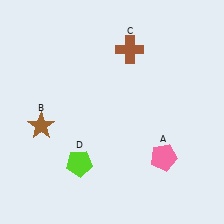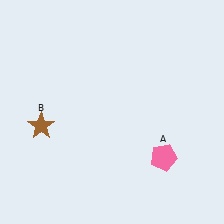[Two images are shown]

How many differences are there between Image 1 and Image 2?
There are 2 differences between the two images.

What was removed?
The brown cross (C), the lime pentagon (D) were removed in Image 2.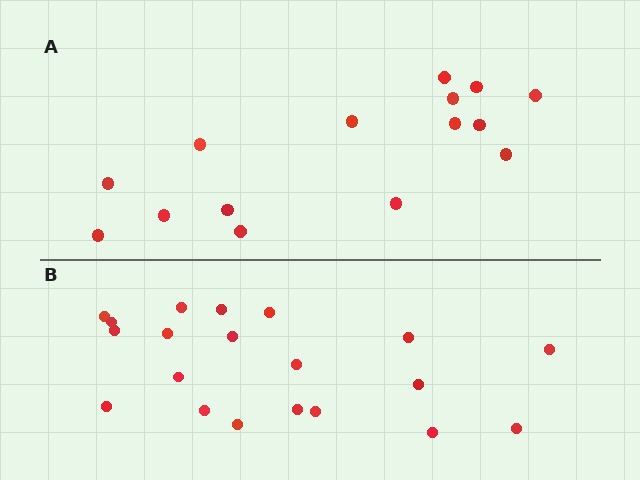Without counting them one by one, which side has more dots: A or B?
Region B (the bottom region) has more dots.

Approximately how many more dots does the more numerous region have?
Region B has about 5 more dots than region A.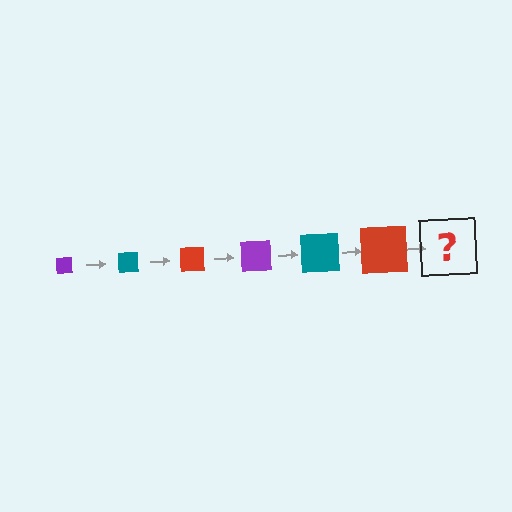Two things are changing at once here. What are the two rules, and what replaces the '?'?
The two rules are that the square grows larger each step and the color cycles through purple, teal, and red. The '?' should be a purple square, larger than the previous one.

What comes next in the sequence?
The next element should be a purple square, larger than the previous one.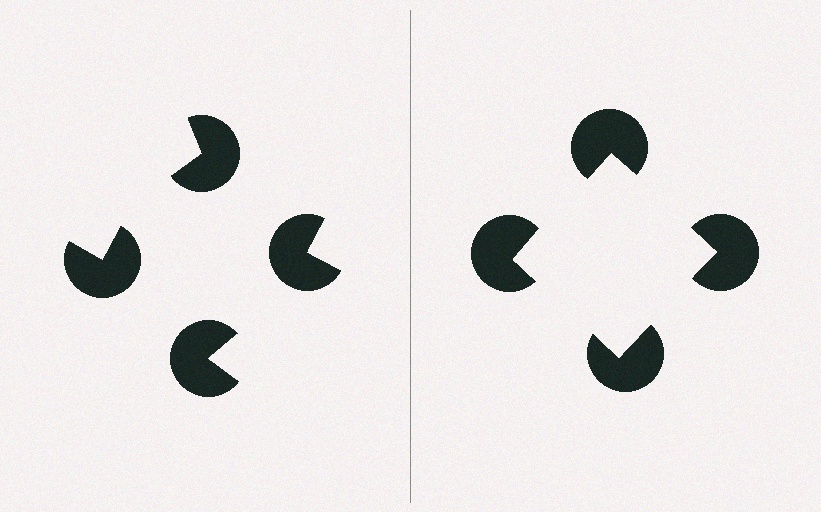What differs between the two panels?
The pac-man discs are positioned identically on both sides; only the wedge orientations differ. On the right they align to a square; on the left they are misaligned.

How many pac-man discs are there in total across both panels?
8 — 4 on each side.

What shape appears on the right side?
An illusory square.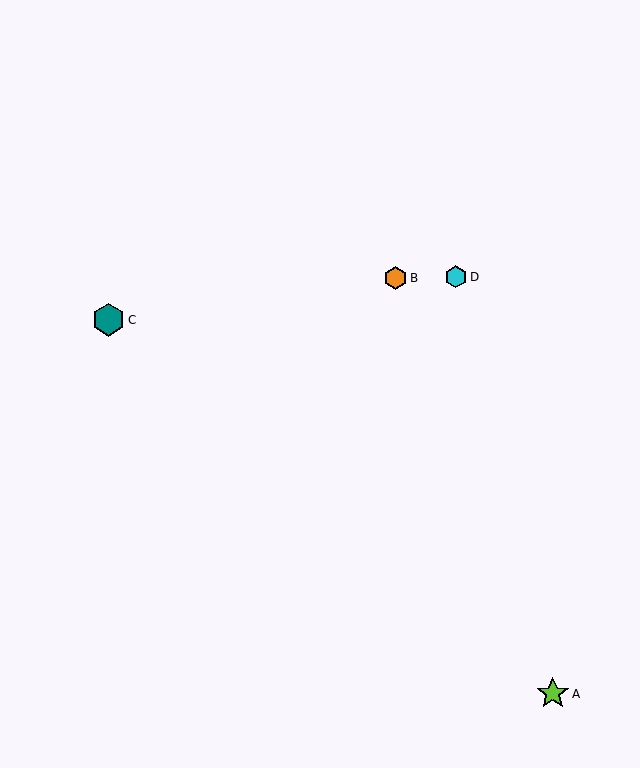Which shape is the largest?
The teal hexagon (labeled C) is the largest.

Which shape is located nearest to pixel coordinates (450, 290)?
The cyan hexagon (labeled D) at (456, 277) is nearest to that location.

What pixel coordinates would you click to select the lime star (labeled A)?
Click at (553, 694) to select the lime star A.